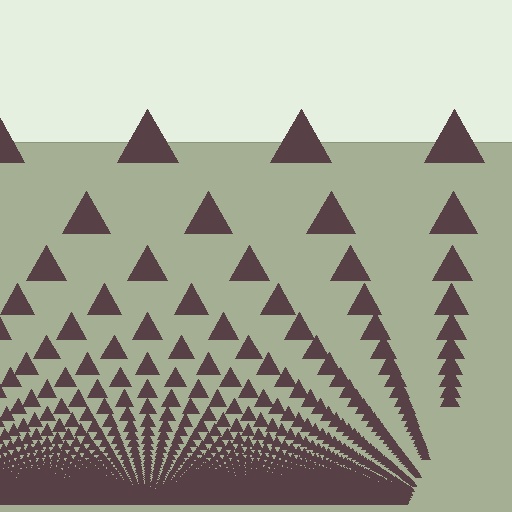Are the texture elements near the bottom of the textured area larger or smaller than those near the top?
Smaller. The gradient is inverted — elements near the bottom are smaller and denser.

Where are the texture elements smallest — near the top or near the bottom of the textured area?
Near the bottom.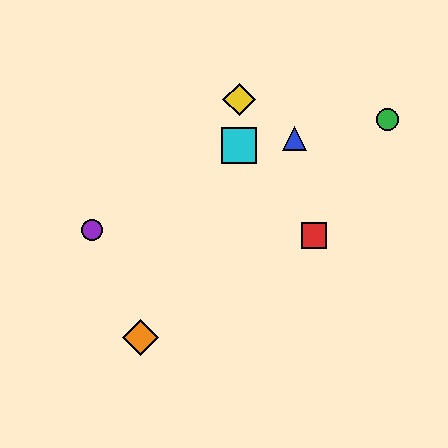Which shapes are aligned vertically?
The yellow diamond, the cyan square are aligned vertically.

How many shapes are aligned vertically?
2 shapes (the yellow diamond, the cyan square) are aligned vertically.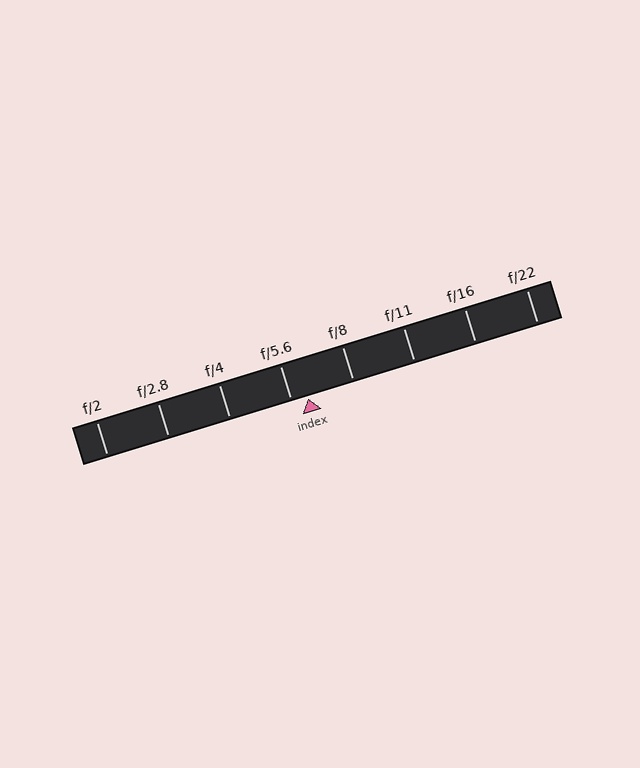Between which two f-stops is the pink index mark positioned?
The index mark is between f/5.6 and f/8.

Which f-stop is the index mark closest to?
The index mark is closest to f/5.6.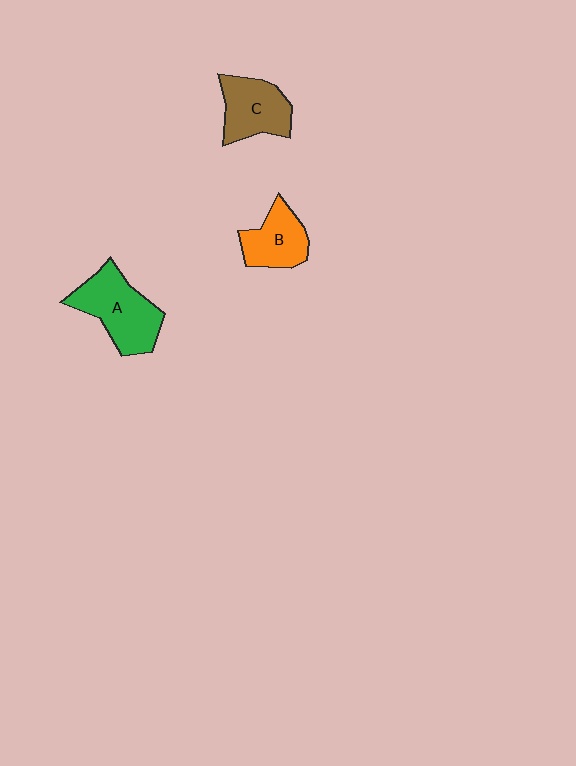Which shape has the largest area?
Shape A (green).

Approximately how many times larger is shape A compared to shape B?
Approximately 1.5 times.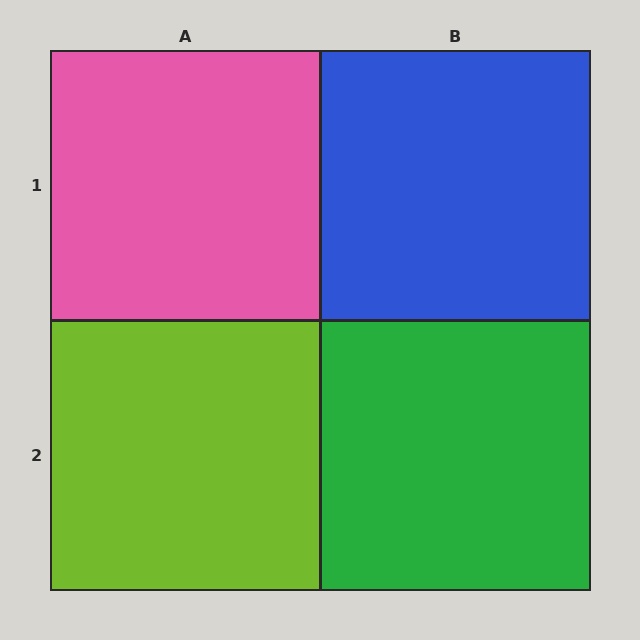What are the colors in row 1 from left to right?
Pink, blue.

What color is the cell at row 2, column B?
Green.